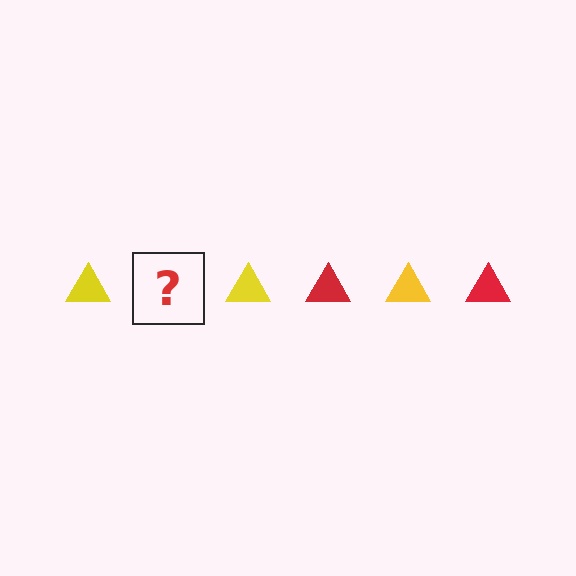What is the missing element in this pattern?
The missing element is a red triangle.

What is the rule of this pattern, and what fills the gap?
The rule is that the pattern cycles through yellow, red triangles. The gap should be filled with a red triangle.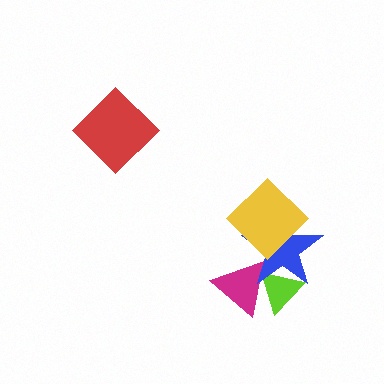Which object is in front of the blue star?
The yellow diamond is in front of the blue star.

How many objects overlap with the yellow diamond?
1 object overlaps with the yellow diamond.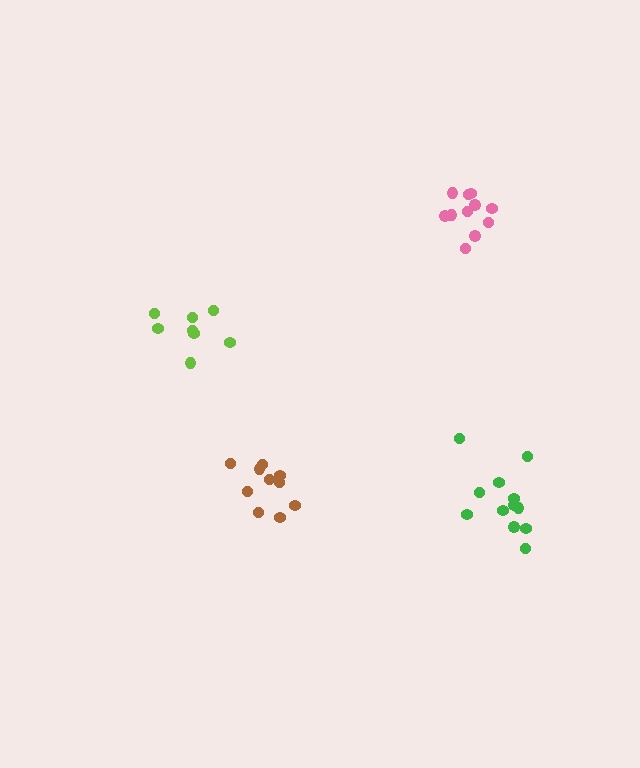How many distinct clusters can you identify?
There are 4 distinct clusters.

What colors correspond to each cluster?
The clusters are colored: lime, brown, green, pink.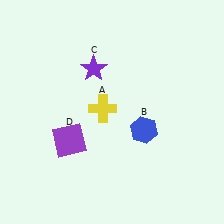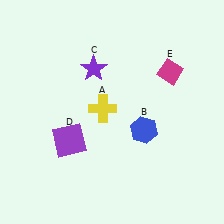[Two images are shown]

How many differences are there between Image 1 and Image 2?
There is 1 difference between the two images.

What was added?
A magenta diamond (E) was added in Image 2.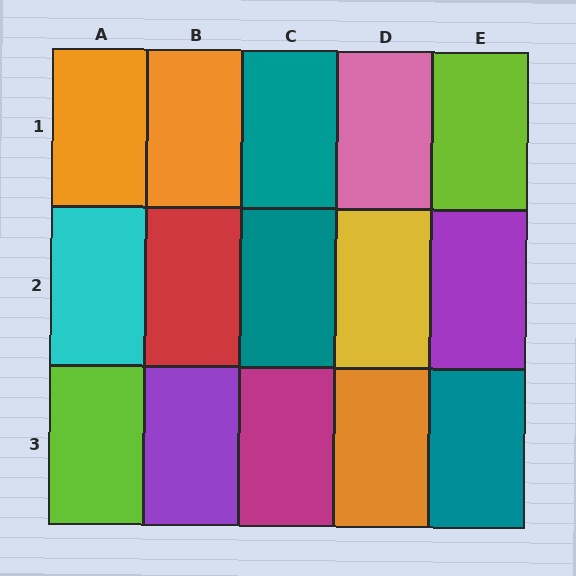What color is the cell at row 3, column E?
Teal.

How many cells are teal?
3 cells are teal.